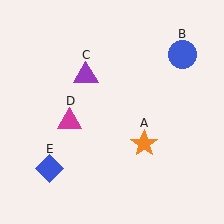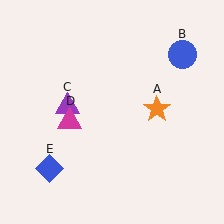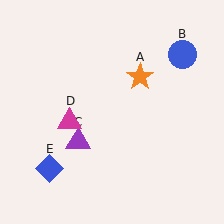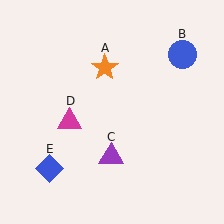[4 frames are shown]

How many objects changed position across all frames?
2 objects changed position: orange star (object A), purple triangle (object C).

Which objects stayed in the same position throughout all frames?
Blue circle (object B) and magenta triangle (object D) and blue diamond (object E) remained stationary.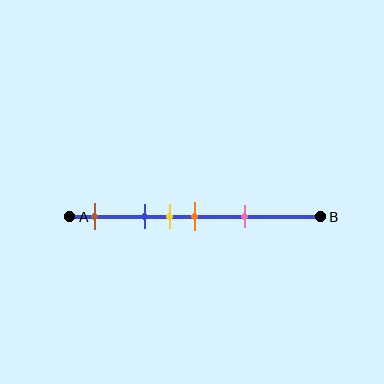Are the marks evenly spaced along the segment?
No, the marks are not evenly spaced.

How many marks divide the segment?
There are 5 marks dividing the segment.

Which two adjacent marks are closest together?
The yellow and orange marks are the closest adjacent pair.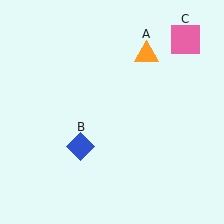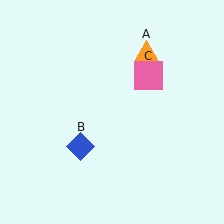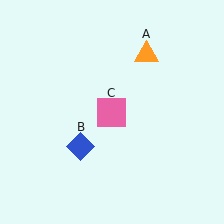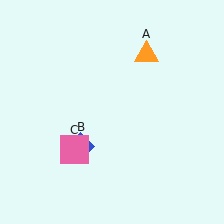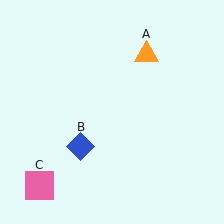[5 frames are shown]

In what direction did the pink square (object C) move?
The pink square (object C) moved down and to the left.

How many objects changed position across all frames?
1 object changed position: pink square (object C).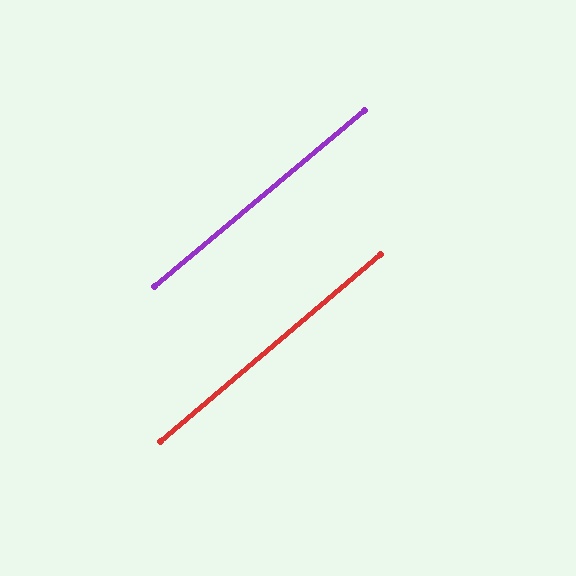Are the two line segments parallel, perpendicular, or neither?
Parallel — their directions differ by only 0.3°.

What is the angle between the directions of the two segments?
Approximately 0 degrees.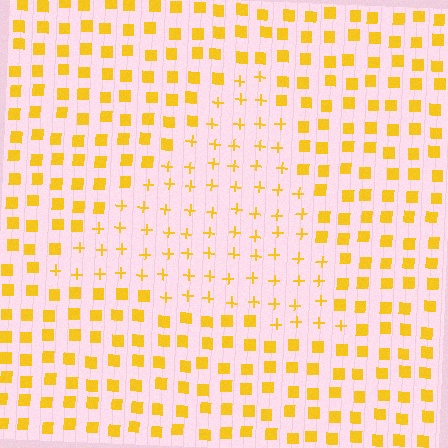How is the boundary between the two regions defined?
The boundary is defined by a change in element shape: plus signs inside vs. squares outside. All elements share the same color and spacing.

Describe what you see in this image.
The image is filled with small yellow elements arranged in a uniform grid. A triangle-shaped region contains plus signs, while the surrounding area contains squares. The boundary is defined purely by the change in element shape.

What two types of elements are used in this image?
The image uses plus signs inside the triangle region and squares outside it.